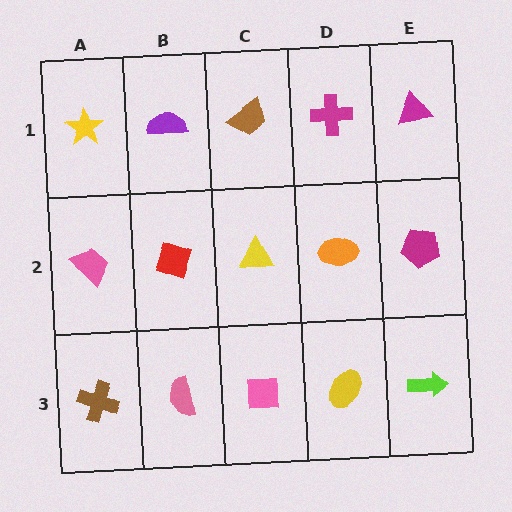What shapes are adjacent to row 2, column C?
A brown trapezoid (row 1, column C), a pink square (row 3, column C), a red diamond (row 2, column B), an orange ellipse (row 2, column D).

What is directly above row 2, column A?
A yellow star.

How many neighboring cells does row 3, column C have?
3.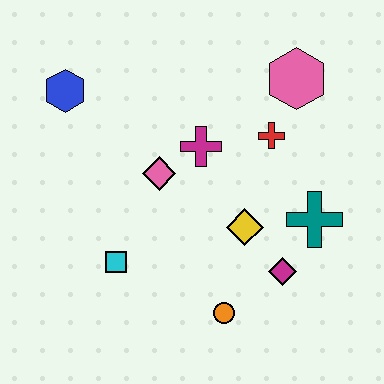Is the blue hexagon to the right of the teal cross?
No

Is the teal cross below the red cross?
Yes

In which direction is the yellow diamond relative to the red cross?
The yellow diamond is below the red cross.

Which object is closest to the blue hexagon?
The pink diamond is closest to the blue hexagon.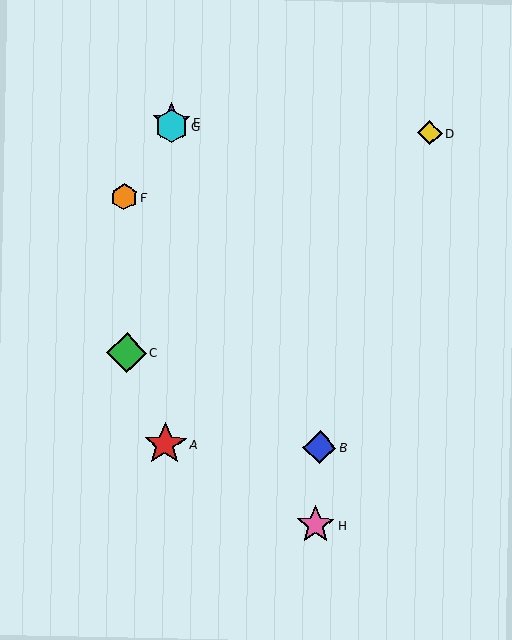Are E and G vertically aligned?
Yes, both are at x≈172.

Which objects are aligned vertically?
Objects A, E, G are aligned vertically.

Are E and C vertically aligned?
No, E is at x≈172 and C is at x≈127.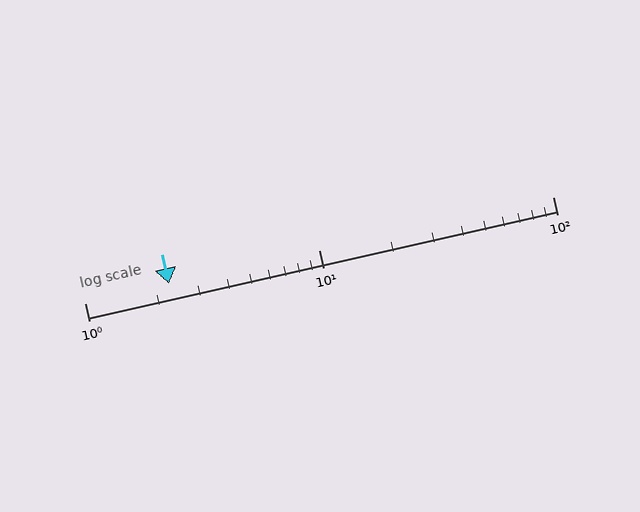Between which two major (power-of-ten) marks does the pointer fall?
The pointer is between 1 and 10.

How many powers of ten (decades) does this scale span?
The scale spans 2 decades, from 1 to 100.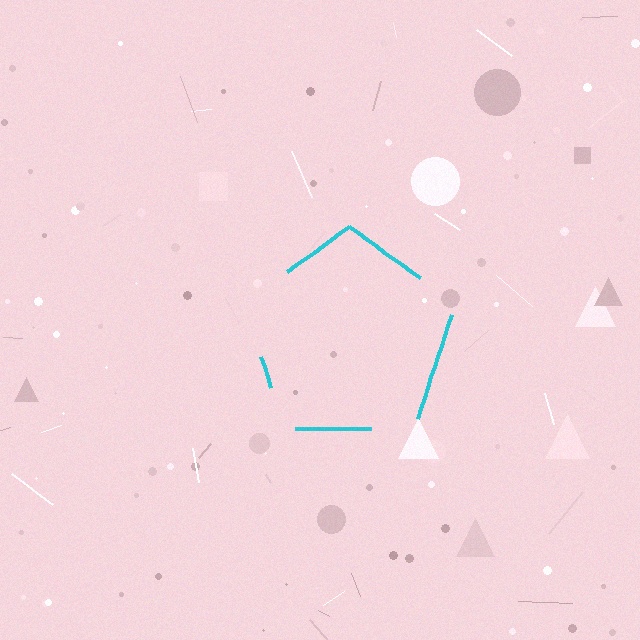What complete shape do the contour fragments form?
The contour fragments form a pentagon.